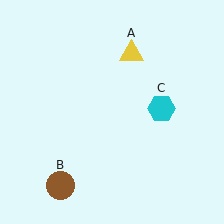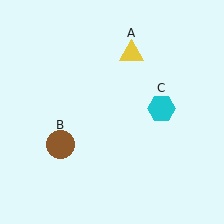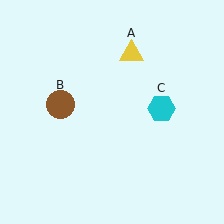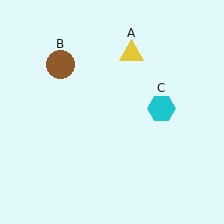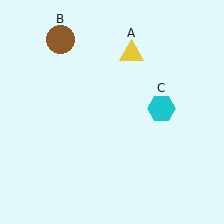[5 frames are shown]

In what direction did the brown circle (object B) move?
The brown circle (object B) moved up.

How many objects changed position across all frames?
1 object changed position: brown circle (object B).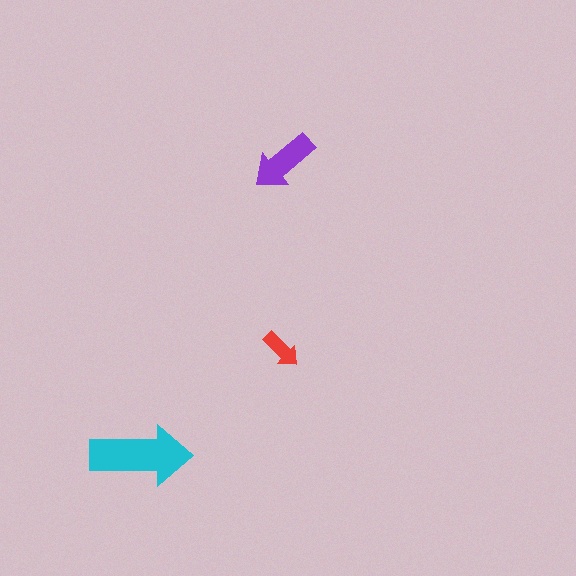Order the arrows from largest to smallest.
the cyan one, the purple one, the red one.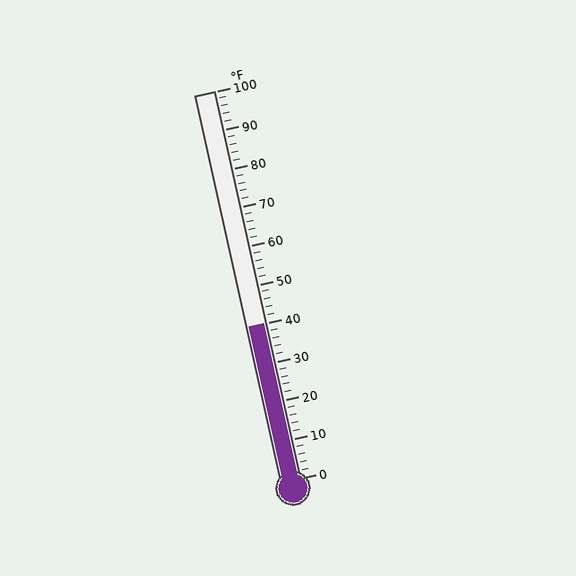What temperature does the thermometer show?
The thermometer shows approximately 40°F.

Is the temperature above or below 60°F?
The temperature is below 60°F.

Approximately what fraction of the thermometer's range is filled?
The thermometer is filled to approximately 40% of its range.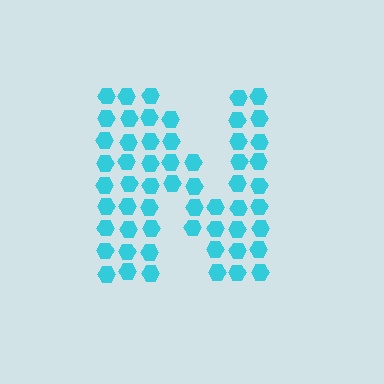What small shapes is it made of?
It is made of small hexagons.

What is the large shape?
The large shape is the letter N.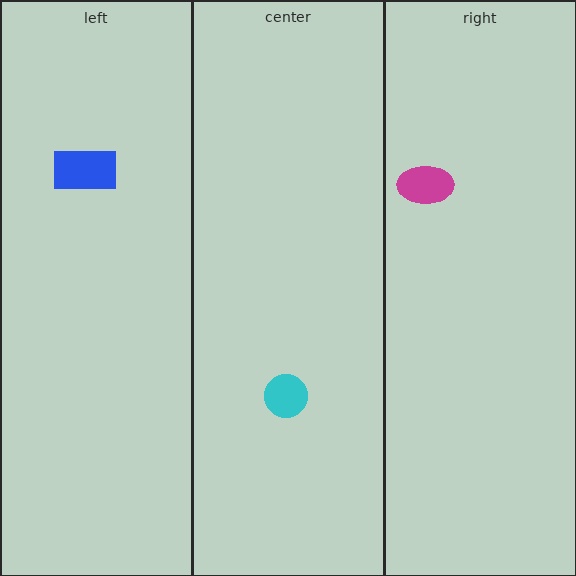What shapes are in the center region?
The cyan circle.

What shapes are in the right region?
The magenta ellipse.